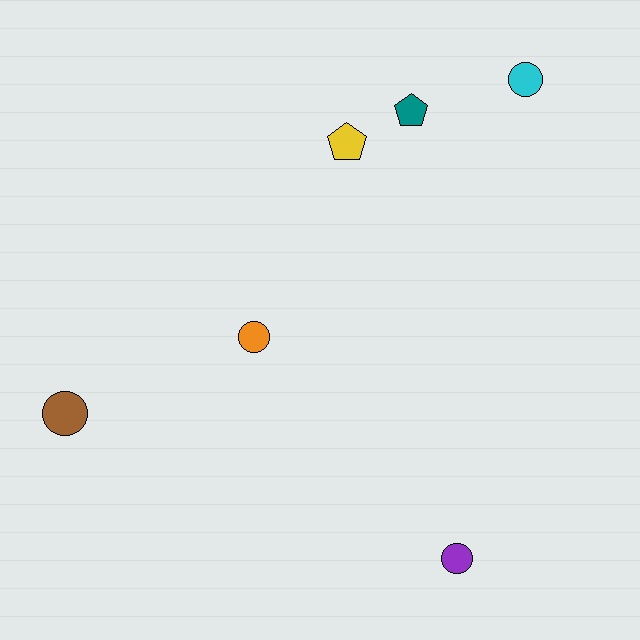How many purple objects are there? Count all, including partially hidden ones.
There is 1 purple object.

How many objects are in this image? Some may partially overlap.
There are 6 objects.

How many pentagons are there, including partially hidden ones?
There are 2 pentagons.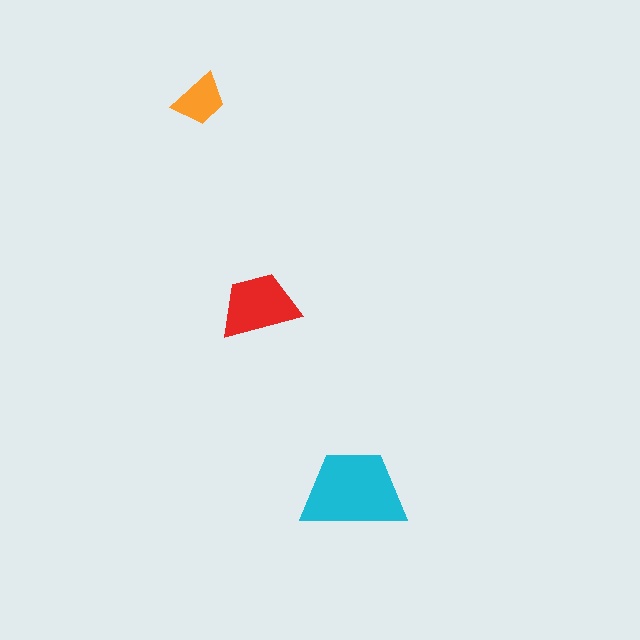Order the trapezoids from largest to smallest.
the cyan one, the red one, the orange one.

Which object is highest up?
The orange trapezoid is topmost.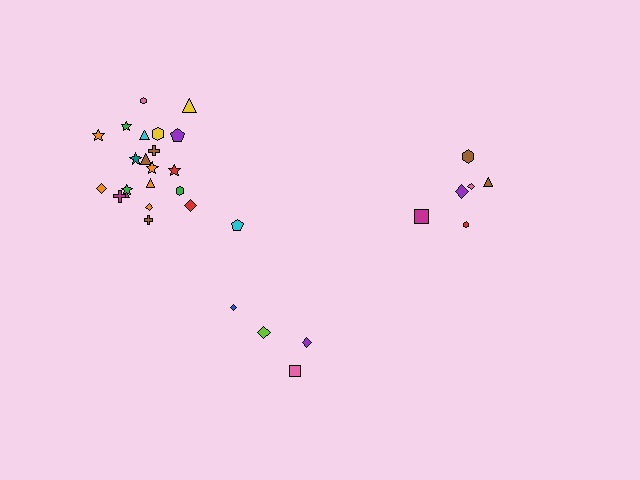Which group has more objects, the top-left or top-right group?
The top-left group.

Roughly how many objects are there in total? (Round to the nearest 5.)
Roughly 30 objects in total.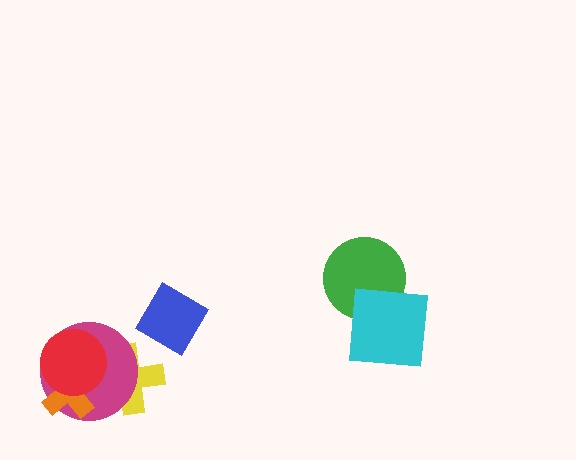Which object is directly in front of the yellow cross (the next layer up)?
The magenta circle is directly in front of the yellow cross.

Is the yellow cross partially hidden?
Yes, it is partially covered by another shape.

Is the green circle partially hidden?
Yes, it is partially covered by another shape.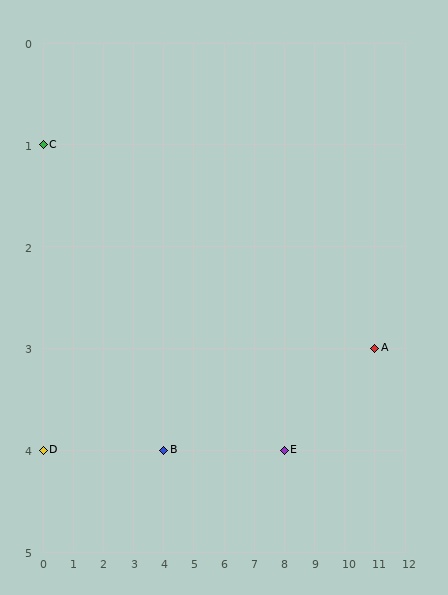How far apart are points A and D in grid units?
Points A and D are 11 columns and 1 row apart (about 11.0 grid units diagonally).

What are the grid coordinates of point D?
Point D is at grid coordinates (0, 4).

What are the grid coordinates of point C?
Point C is at grid coordinates (0, 1).